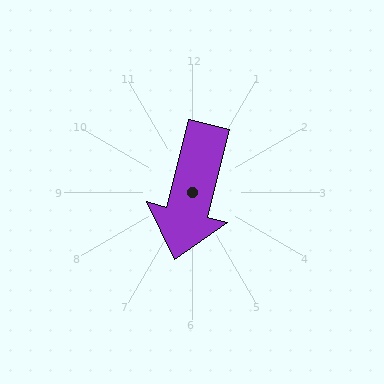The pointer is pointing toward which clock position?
Roughly 6 o'clock.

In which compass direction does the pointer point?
South.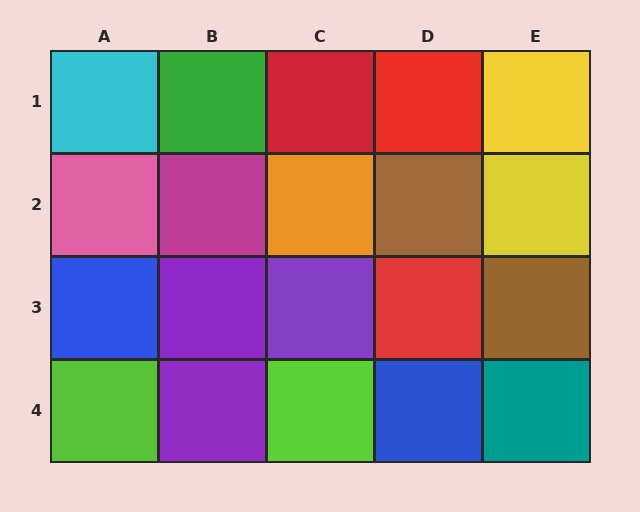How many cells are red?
3 cells are red.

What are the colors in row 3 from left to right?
Blue, purple, purple, red, brown.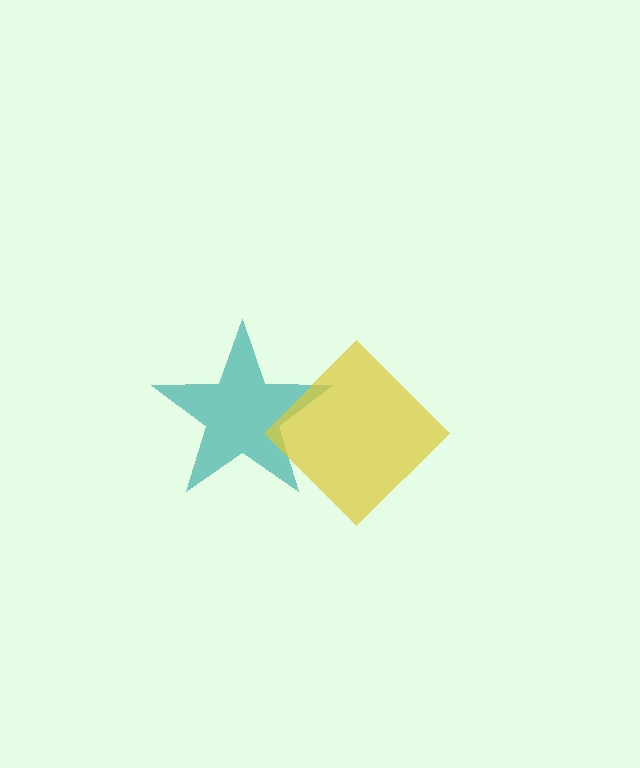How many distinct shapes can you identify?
There are 2 distinct shapes: a teal star, a yellow diamond.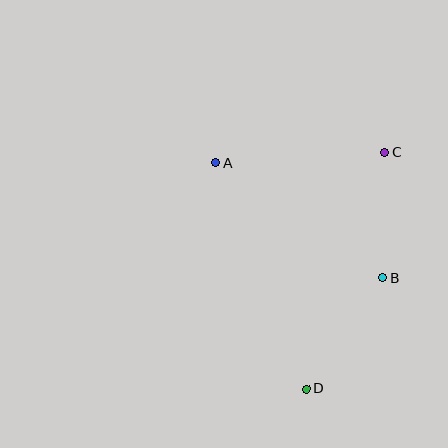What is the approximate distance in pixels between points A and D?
The distance between A and D is approximately 243 pixels.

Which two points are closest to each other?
Points B and C are closest to each other.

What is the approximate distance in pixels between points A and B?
The distance between A and B is approximately 203 pixels.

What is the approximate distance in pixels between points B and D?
The distance between B and D is approximately 134 pixels.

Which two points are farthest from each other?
Points C and D are farthest from each other.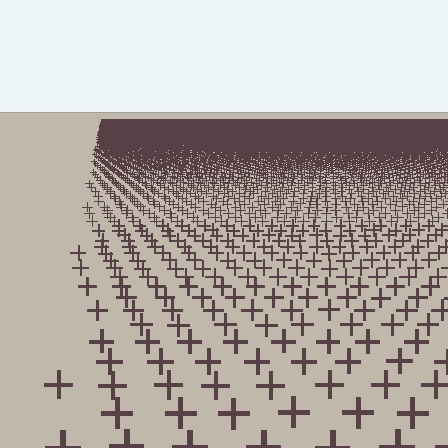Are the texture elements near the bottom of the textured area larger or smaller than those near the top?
Larger. Near the bottom, elements are closer to the viewer and appear at a bigger on-screen size.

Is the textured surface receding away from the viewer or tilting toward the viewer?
The surface is receding away from the viewer. Texture elements get smaller and denser toward the top.